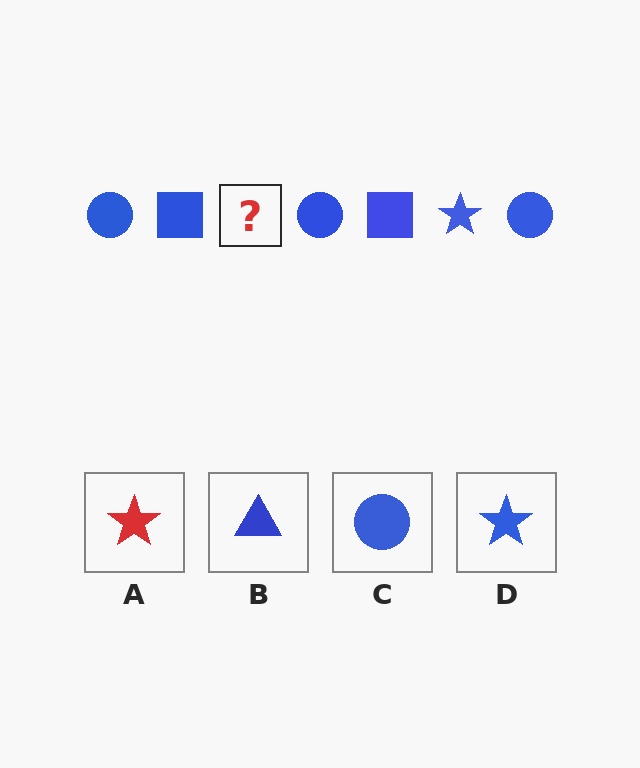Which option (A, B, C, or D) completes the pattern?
D.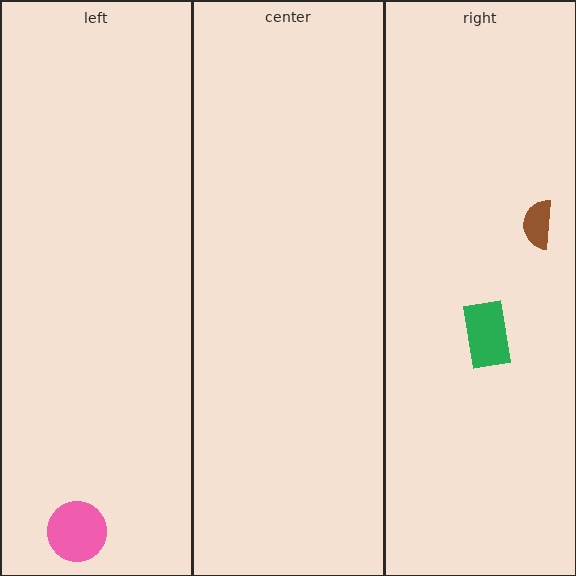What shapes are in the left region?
The pink circle.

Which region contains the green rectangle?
The right region.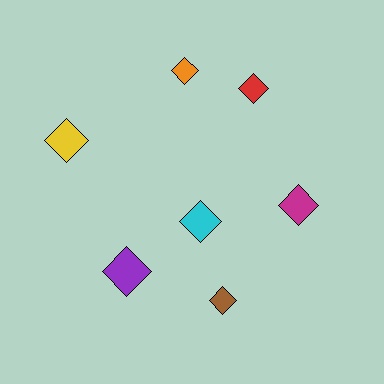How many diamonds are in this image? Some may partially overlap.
There are 7 diamonds.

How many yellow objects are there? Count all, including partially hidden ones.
There is 1 yellow object.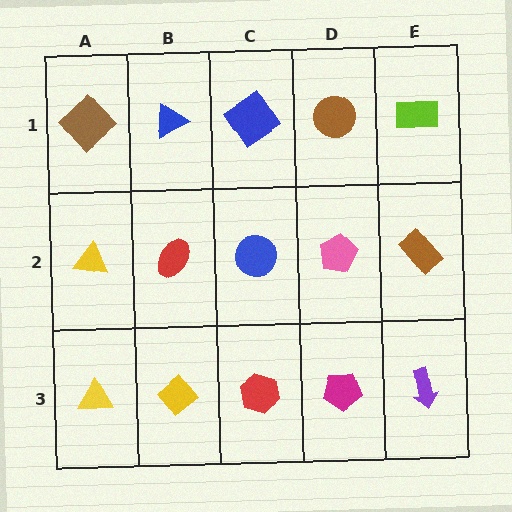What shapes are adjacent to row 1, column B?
A red ellipse (row 2, column B), a brown diamond (row 1, column A), a blue diamond (row 1, column C).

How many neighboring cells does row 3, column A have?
2.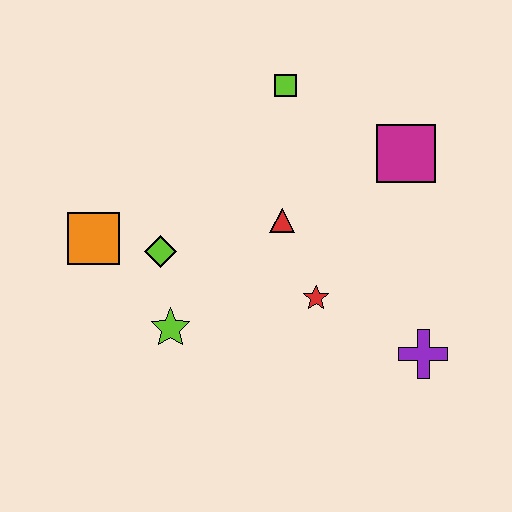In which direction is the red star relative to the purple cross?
The red star is to the left of the purple cross.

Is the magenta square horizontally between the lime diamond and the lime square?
No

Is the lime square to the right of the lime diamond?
Yes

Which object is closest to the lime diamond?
The orange square is closest to the lime diamond.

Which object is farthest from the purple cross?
The orange square is farthest from the purple cross.